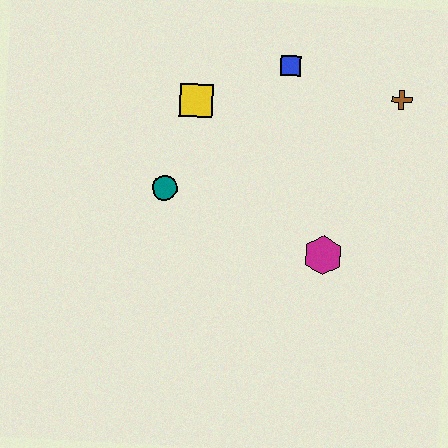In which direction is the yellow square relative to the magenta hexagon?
The yellow square is above the magenta hexagon.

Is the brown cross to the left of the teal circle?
No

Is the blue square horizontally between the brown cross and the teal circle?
Yes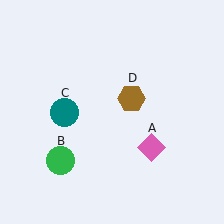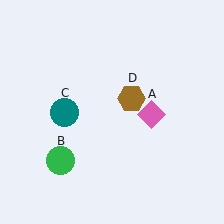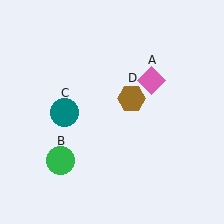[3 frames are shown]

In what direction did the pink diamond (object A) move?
The pink diamond (object A) moved up.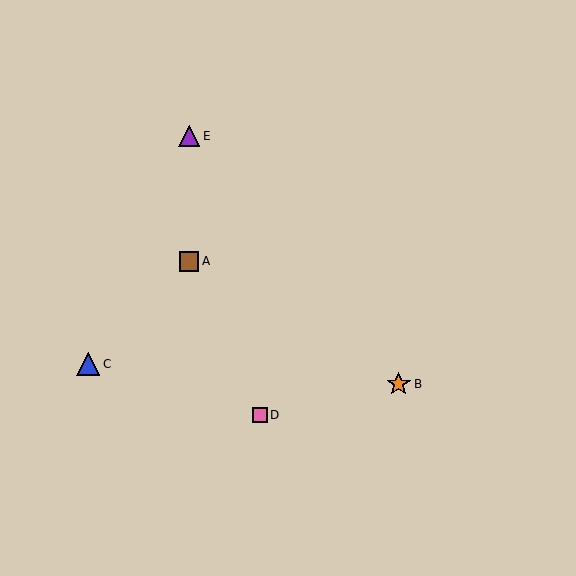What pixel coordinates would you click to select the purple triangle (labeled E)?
Click at (189, 136) to select the purple triangle E.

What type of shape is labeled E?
Shape E is a purple triangle.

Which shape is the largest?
The orange star (labeled B) is the largest.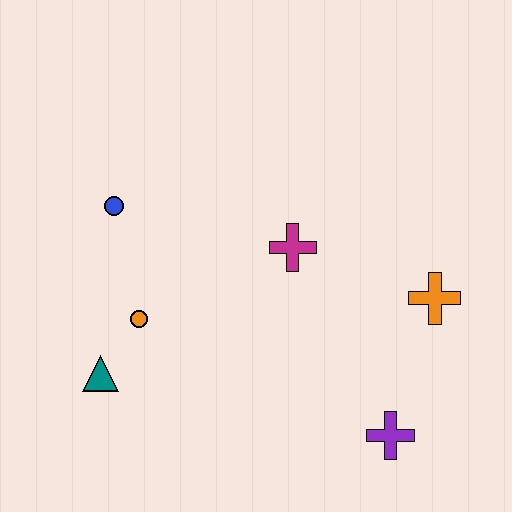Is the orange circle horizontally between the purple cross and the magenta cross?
No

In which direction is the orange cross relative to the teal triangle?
The orange cross is to the right of the teal triangle.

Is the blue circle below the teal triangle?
No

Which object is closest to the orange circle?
The teal triangle is closest to the orange circle.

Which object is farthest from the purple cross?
The blue circle is farthest from the purple cross.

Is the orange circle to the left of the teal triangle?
No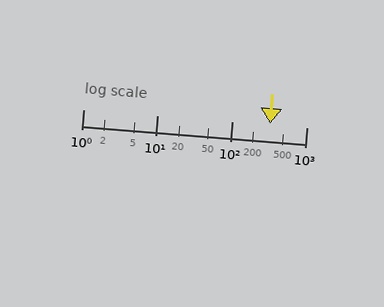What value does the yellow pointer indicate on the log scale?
The pointer indicates approximately 320.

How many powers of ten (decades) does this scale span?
The scale spans 3 decades, from 1 to 1000.